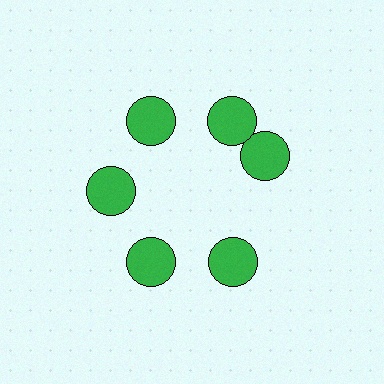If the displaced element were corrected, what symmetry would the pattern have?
It would have 6-fold rotational symmetry — the pattern would map onto itself every 60 degrees.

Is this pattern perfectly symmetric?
No. The 6 green circles are arranged in a ring, but one element near the 3 o'clock position is rotated out of alignment along the ring, breaking the 6-fold rotational symmetry.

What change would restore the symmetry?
The symmetry would be restored by rotating it back into even spacing with its neighbors so that all 6 circles sit at equal angles and equal distance from the center.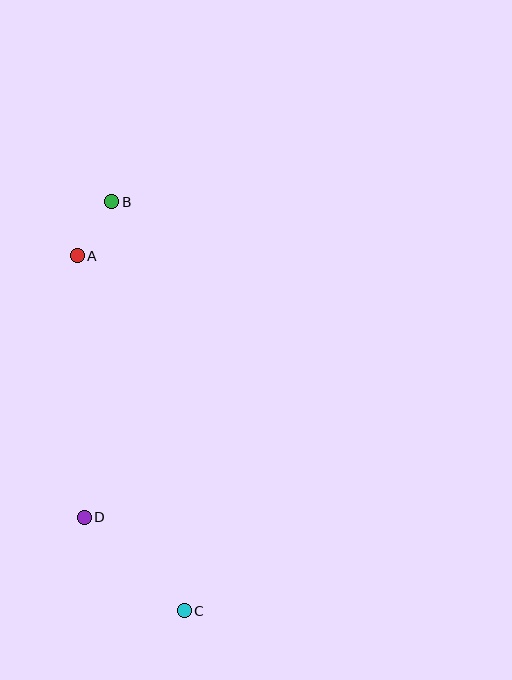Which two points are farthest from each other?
Points B and C are farthest from each other.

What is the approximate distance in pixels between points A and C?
The distance between A and C is approximately 371 pixels.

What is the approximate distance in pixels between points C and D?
The distance between C and D is approximately 137 pixels.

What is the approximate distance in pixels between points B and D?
The distance between B and D is approximately 317 pixels.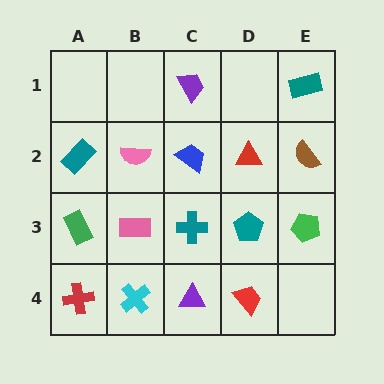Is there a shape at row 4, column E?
No, that cell is empty.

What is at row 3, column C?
A teal cross.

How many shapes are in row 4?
4 shapes.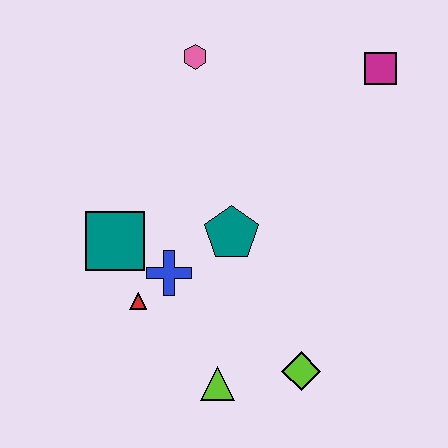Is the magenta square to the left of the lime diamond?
No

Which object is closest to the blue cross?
The red triangle is closest to the blue cross.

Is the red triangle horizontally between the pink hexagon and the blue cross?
No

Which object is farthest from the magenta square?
The lime triangle is farthest from the magenta square.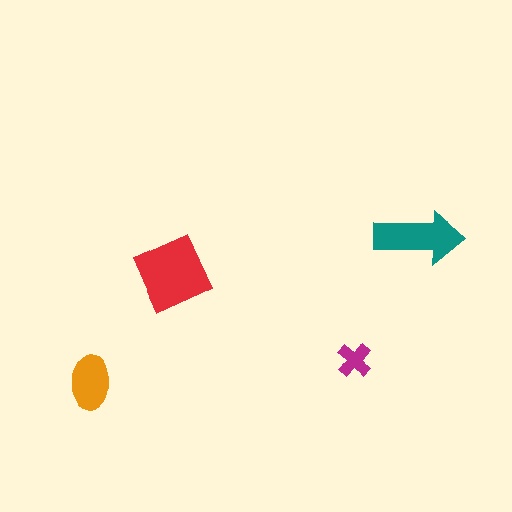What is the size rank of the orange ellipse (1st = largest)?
3rd.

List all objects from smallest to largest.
The magenta cross, the orange ellipse, the teal arrow, the red diamond.